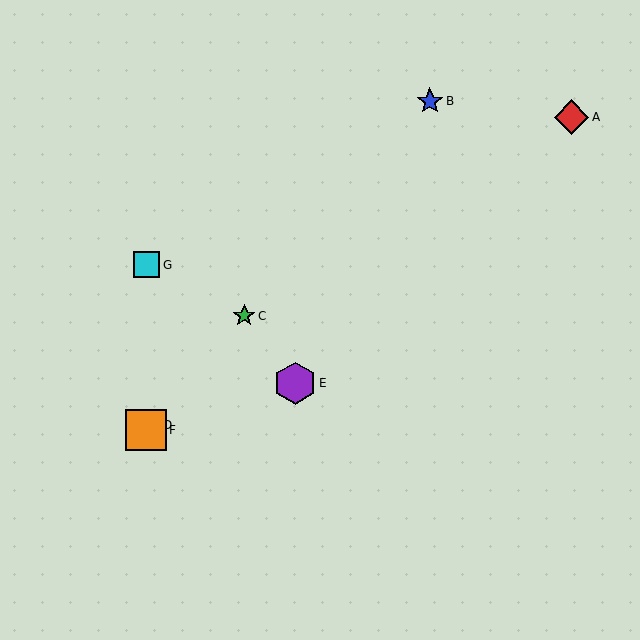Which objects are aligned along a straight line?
Objects B, C, D, F are aligned along a straight line.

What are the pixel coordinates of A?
Object A is at (572, 117).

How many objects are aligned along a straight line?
4 objects (B, C, D, F) are aligned along a straight line.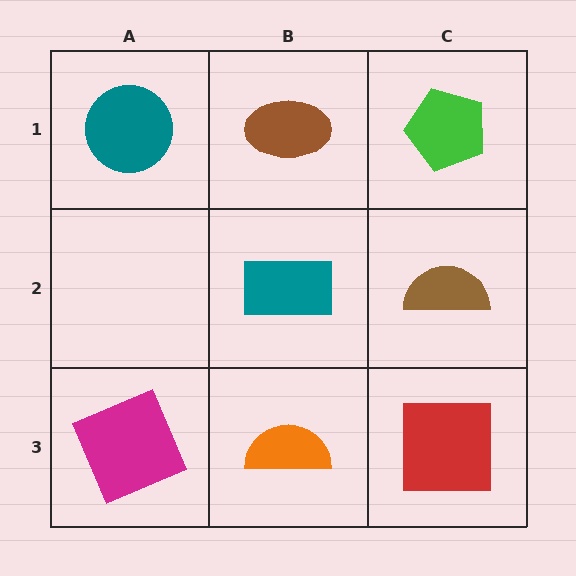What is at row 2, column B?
A teal rectangle.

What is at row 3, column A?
A magenta square.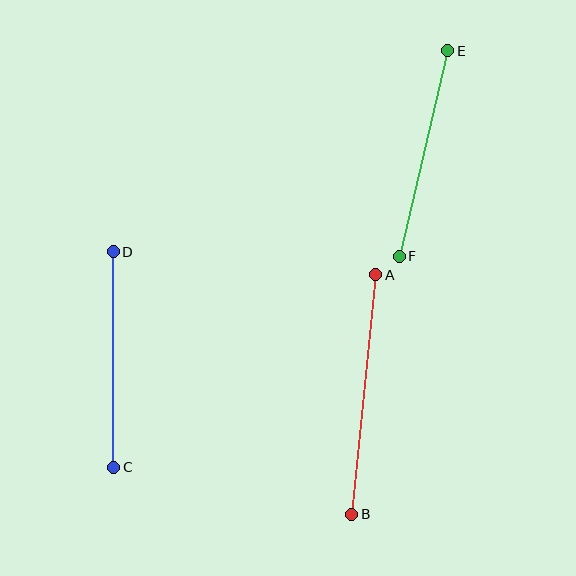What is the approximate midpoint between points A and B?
The midpoint is at approximately (364, 394) pixels.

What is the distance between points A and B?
The distance is approximately 241 pixels.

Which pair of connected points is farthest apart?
Points A and B are farthest apart.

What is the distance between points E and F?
The distance is approximately 211 pixels.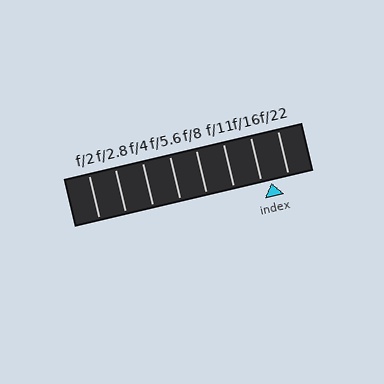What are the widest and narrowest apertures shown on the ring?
The widest aperture shown is f/2 and the narrowest is f/22.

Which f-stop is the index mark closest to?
The index mark is closest to f/16.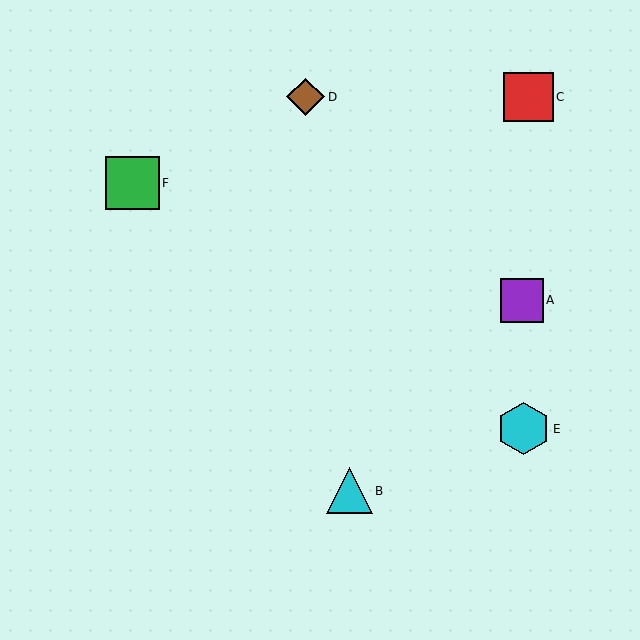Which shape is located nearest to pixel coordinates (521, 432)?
The cyan hexagon (labeled E) at (524, 429) is nearest to that location.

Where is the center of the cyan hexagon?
The center of the cyan hexagon is at (524, 429).